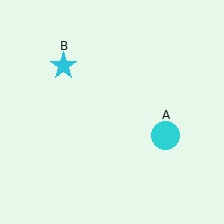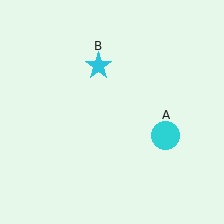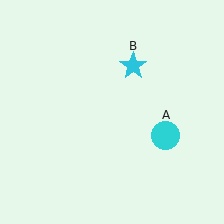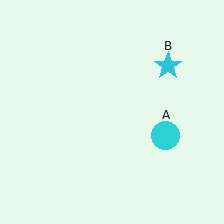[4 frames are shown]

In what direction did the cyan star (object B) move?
The cyan star (object B) moved right.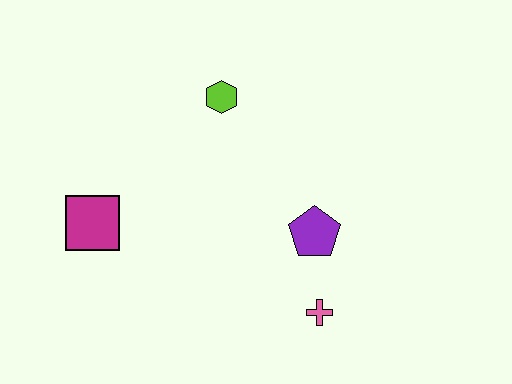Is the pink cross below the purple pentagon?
Yes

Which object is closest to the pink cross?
The purple pentagon is closest to the pink cross.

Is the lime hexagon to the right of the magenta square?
Yes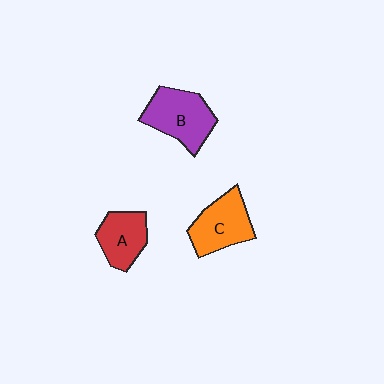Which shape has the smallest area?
Shape A (red).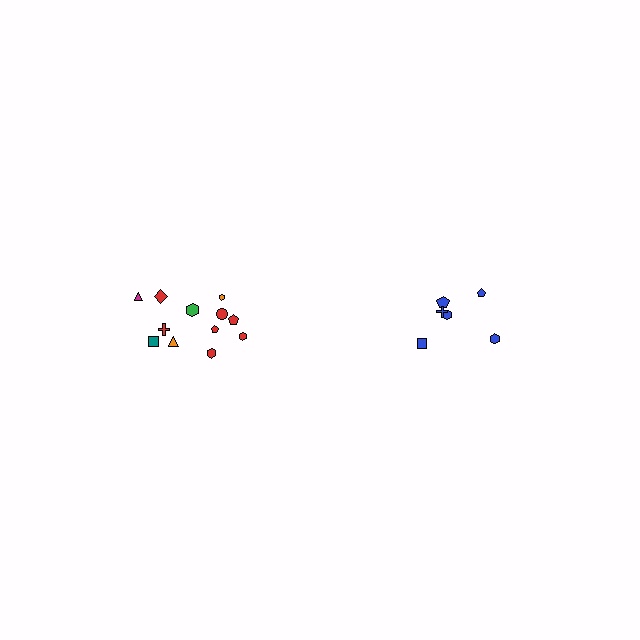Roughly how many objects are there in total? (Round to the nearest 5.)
Roughly 20 objects in total.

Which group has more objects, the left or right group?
The left group.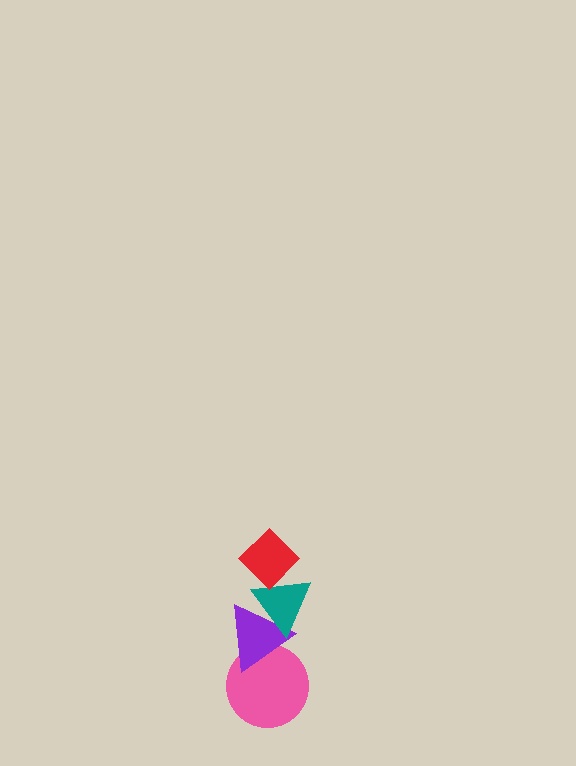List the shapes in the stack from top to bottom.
From top to bottom: the red diamond, the teal triangle, the purple triangle, the pink circle.